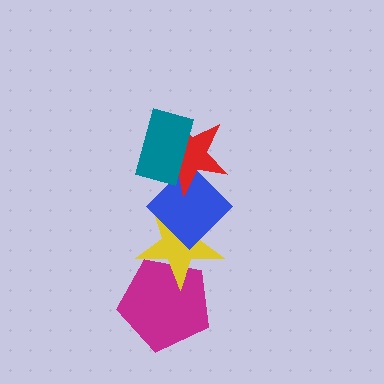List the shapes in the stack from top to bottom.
From top to bottom: the teal rectangle, the red star, the blue diamond, the yellow star, the magenta pentagon.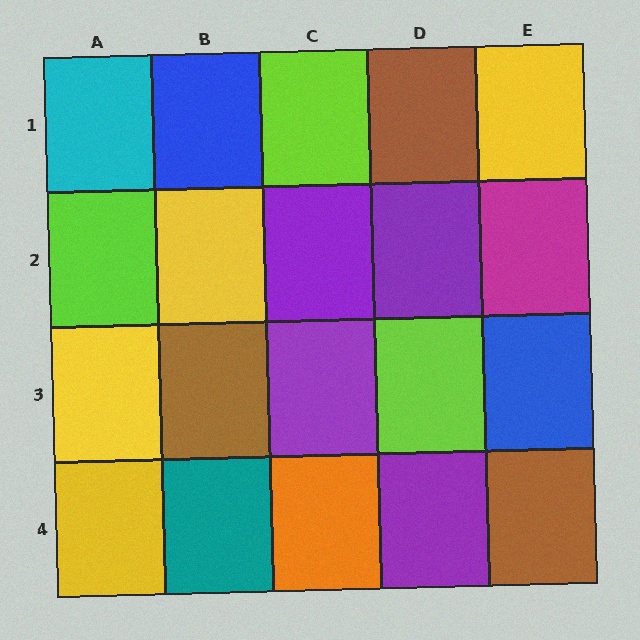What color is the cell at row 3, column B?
Brown.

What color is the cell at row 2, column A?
Lime.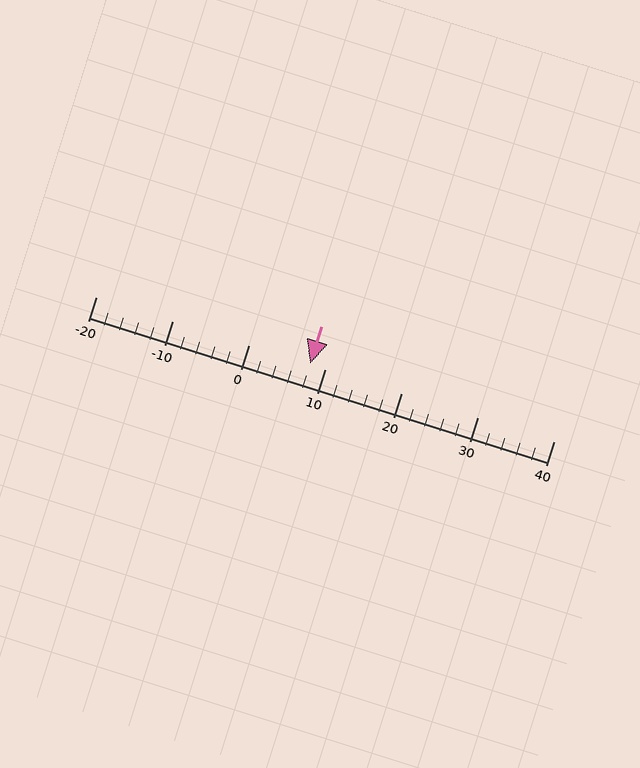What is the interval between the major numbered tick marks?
The major tick marks are spaced 10 units apart.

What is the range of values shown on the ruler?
The ruler shows values from -20 to 40.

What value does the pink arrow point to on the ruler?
The pink arrow points to approximately 8.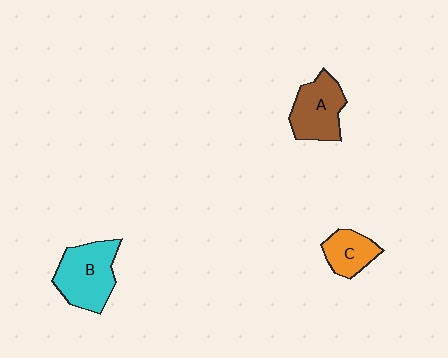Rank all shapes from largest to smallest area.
From largest to smallest: B (cyan), A (brown), C (orange).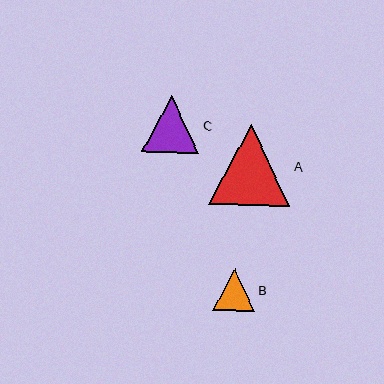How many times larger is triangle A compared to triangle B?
Triangle A is approximately 1.9 times the size of triangle B.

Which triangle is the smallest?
Triangle B is the smallest with a size of approximately 42 pixels.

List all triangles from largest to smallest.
From largest to smallest: A, C, B.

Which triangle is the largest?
Triangle A is the largest with a size of approximately 81 pixels.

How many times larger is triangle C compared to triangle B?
Triangle C is approximately 1.3 times the size of triangle B.